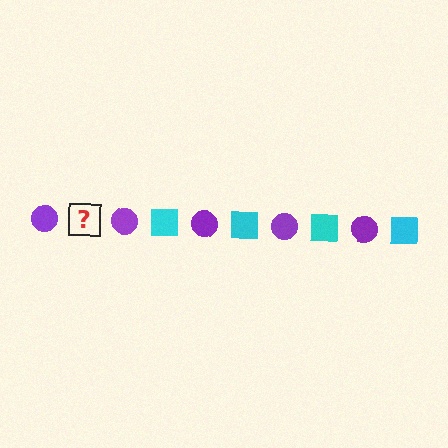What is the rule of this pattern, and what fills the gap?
The rule is that the pattern alternates between purple circle and cyan square. The gap should be filled with a cyan square.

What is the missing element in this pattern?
The missing element is a cyan square.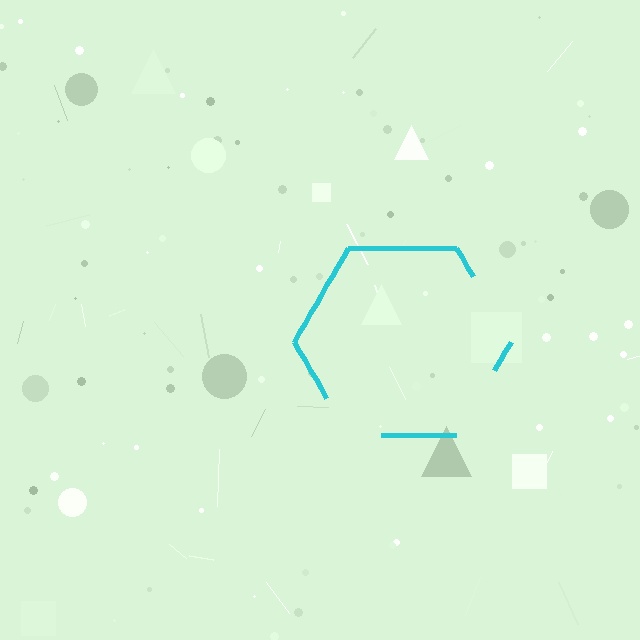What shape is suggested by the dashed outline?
The dashed outline suggests a hexagon.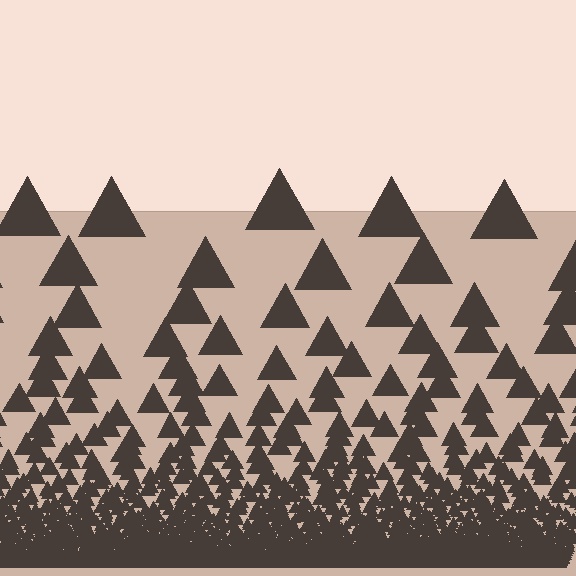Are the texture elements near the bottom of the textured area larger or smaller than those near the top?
Smaller. The gradient is inverted — elements near the bottom are smaller and denser.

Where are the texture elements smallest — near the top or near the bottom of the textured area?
Near the bottom.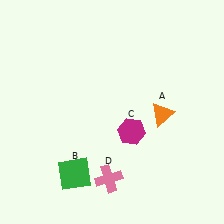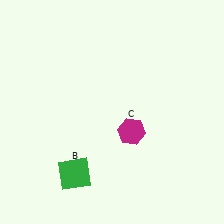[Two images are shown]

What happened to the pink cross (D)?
The pink cross (D) was removed in Image 2. It was in the bottom-left area of Image 1.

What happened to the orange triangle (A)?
The orange triangle (A) was removed in Image 2. It was in the bottom-right area of Image 1.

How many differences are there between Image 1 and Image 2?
There are 2 differences between the two images.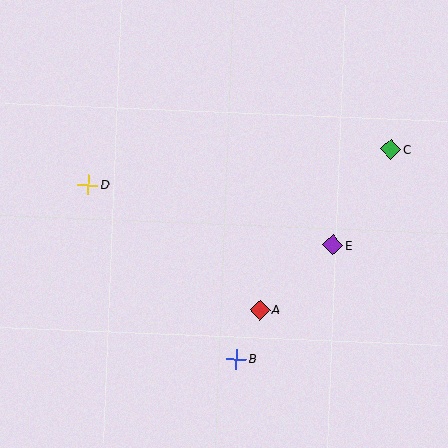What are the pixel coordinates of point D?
Point D is at (88, 185).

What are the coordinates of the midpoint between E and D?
The midpoint between E and D is at (211, 215).